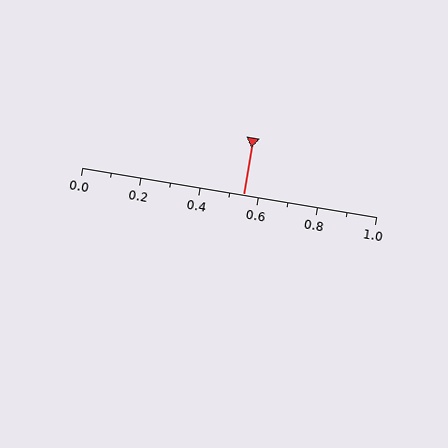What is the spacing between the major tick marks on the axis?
The major ticks are spaced 0.2 apart.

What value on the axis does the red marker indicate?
The marker indicates approximately 0.55.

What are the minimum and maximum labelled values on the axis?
The axis runs from 0.0 to 1.0.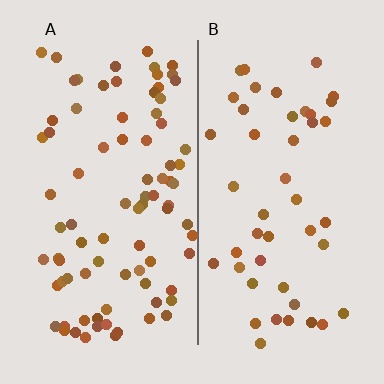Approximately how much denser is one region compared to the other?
Approximately 1.8× — region A over region B.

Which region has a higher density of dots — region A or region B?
A (the left).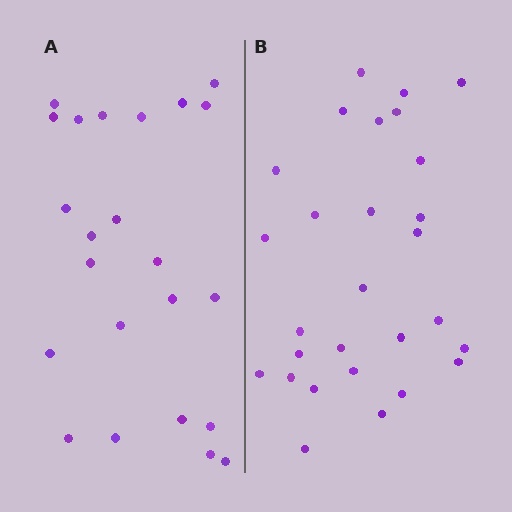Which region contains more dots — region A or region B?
Region B (the right region) has more dots.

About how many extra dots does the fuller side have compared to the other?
Region B has about 5 more dots than region A.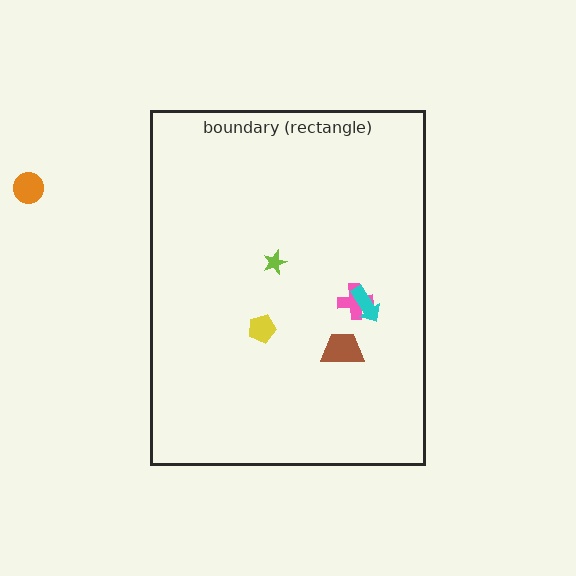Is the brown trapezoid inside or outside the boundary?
Inside.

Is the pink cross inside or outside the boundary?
Inside.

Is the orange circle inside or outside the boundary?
Outside.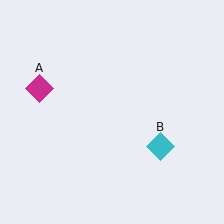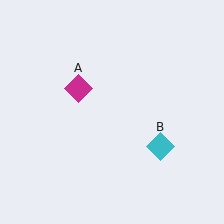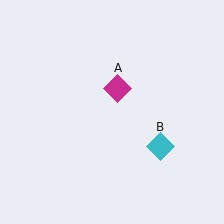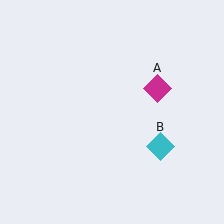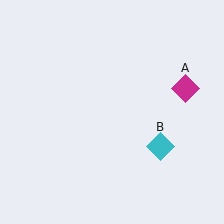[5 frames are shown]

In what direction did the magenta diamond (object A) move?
The magenta diamond (object A) moved right.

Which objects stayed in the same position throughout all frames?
Cyan diamond (object B) remained stationary.